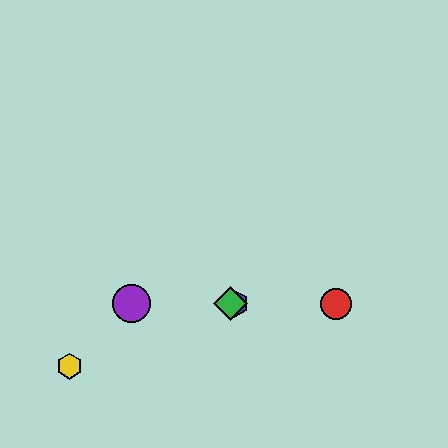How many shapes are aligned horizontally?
4 shapes (the red circle, the blue hexagon, the green diamond, the purple circle) are aligned horizontally.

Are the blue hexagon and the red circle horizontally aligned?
Yes, both are at y≈304.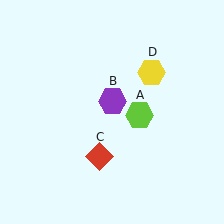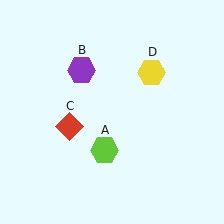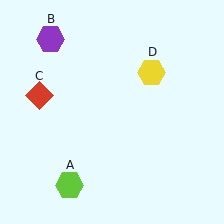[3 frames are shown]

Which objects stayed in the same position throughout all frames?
Yellow hexagon (object D) remained stationary.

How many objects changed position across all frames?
3 objects changed position: lime hexagon (object A), purple hexagon (object B), red diamond (object C).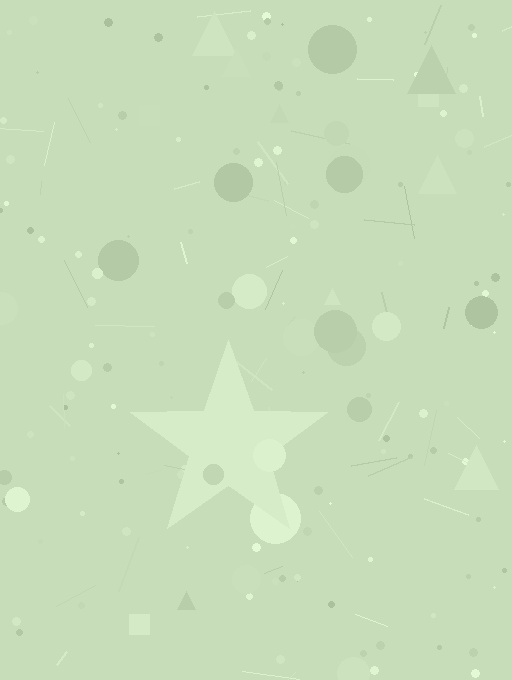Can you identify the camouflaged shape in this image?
The camouflaged shape is a star.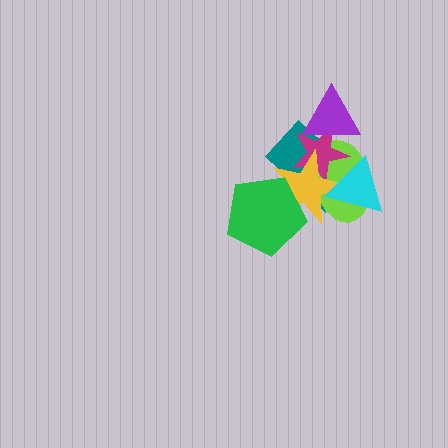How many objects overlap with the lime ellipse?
5 objects overlap with the lime ellipse.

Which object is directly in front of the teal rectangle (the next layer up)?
The lime ellipse is directly in front of the teal rectangle.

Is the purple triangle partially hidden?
No, no other shape covers it.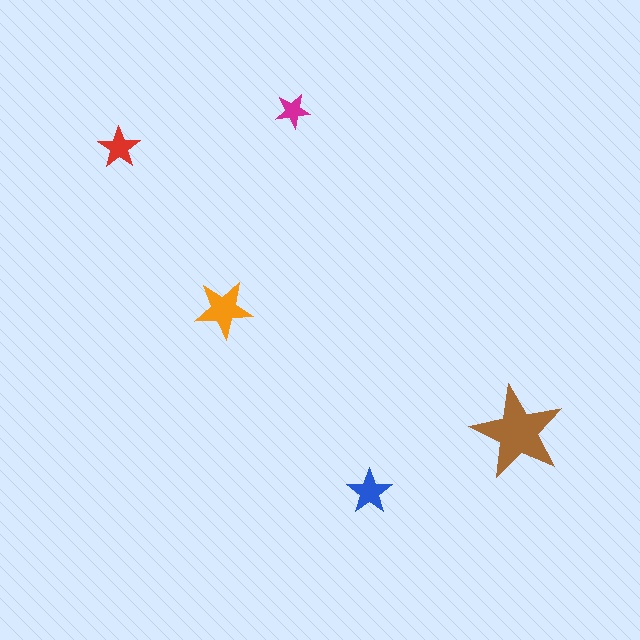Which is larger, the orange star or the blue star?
The orange one.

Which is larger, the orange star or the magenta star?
The orange one.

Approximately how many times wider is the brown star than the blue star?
About 2 times wider.